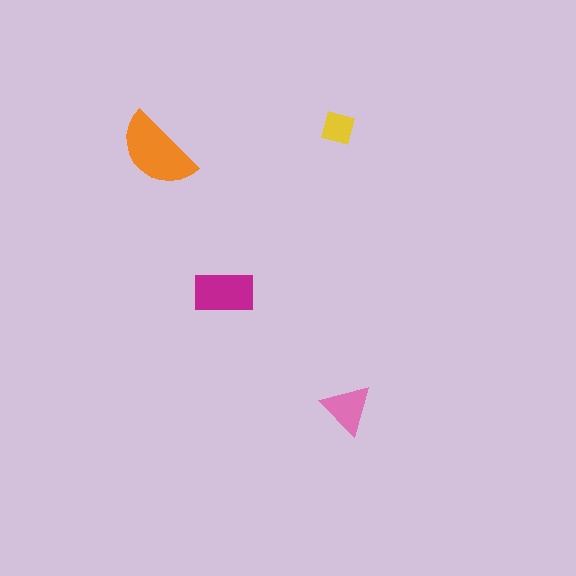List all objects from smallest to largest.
The yellow square, the pink triangle, the magenta rectangle, the orange semicircle.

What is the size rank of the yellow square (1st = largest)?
4th.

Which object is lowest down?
The pink triangle is bottommost.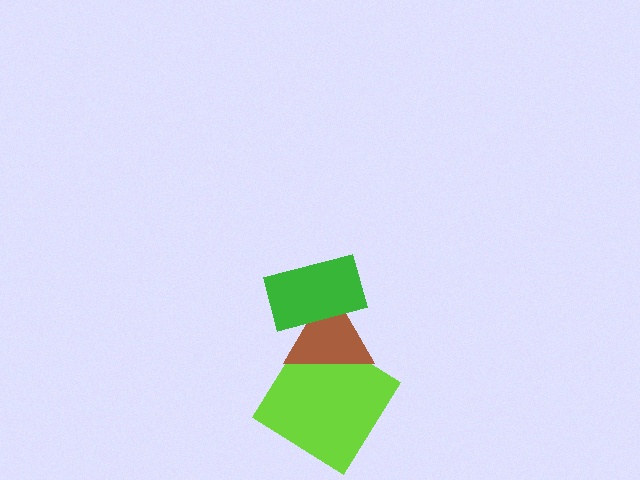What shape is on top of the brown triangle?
The green rectangle is on top of the brown triangle.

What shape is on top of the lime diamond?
The brown triangle is on top of the lime diamond.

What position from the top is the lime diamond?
The lime diamond is 3rd from the top.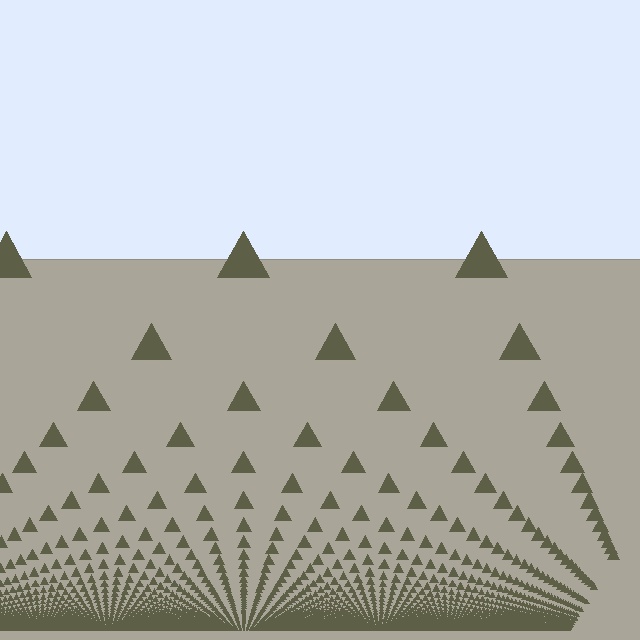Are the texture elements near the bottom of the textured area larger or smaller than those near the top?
Smaller. The gradient is inverted — elements near the bottom are smaller and denser.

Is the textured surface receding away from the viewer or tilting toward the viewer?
The surface appears to tilt toward the viewer. Texture elements get larger and sparser toward the top.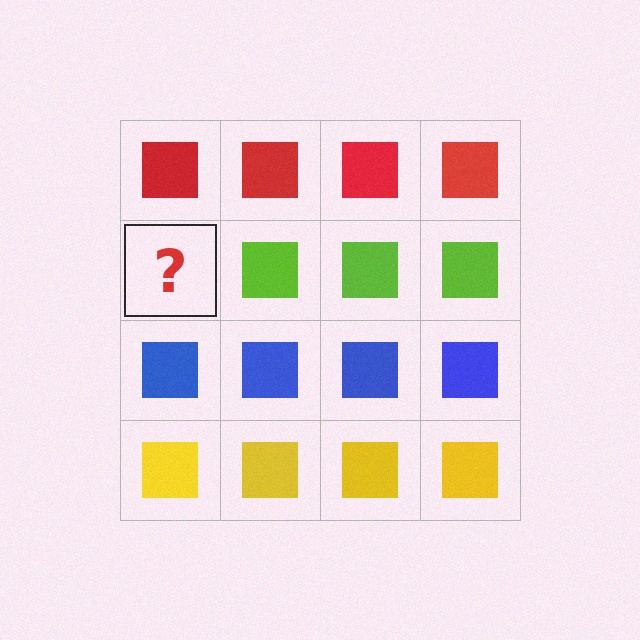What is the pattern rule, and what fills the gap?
The rule is that each row has a consistent color. The gap should be filled with a lime square.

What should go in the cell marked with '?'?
The missing cell should contain a lime square.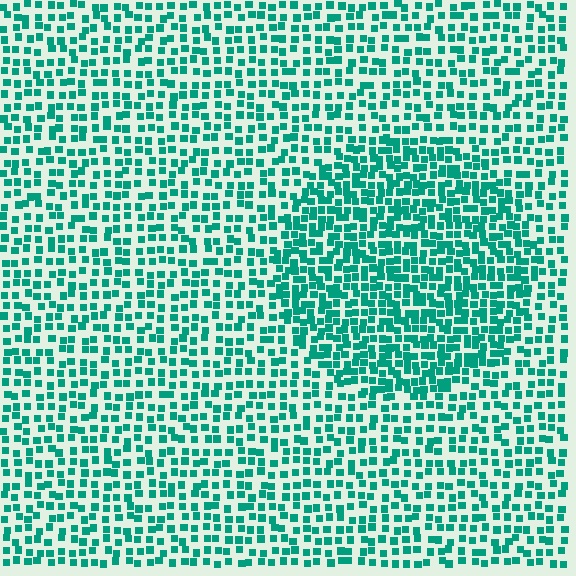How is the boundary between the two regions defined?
The boundary is defined by a change in element density (approximately 1.7x ratio). All elements are the same color, size, and shape.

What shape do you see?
I see a circle.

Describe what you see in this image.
The image contains small teal elements arranged at two different densities. A circle-shaped region is visible where the elements are more densely packed than the surrounding area.